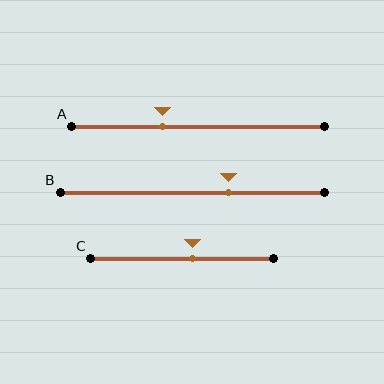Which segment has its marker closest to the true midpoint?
Segment C has its marker closest to the true midpoint.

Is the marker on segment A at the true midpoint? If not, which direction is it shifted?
No, the marker on segment A is shifted to the left by about 14% of the segment length.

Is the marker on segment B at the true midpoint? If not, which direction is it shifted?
No, the marker on segment B is shifted to the right by about 14% of the segment length.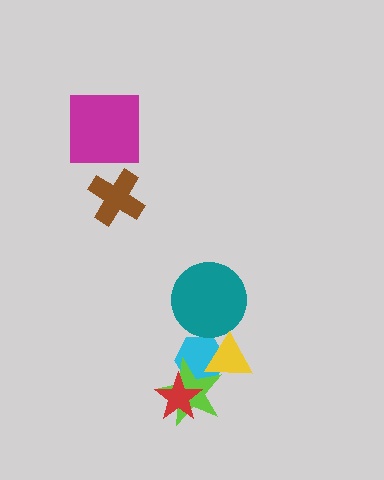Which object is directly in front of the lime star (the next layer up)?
The yellow triangle is directly in front of the lime star.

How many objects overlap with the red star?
2 objects overlap with the red star.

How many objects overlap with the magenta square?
0 objects overlap with the magenta square.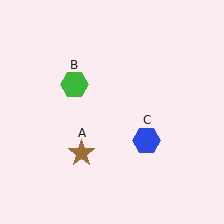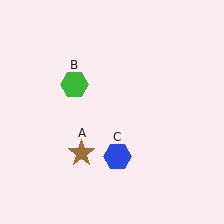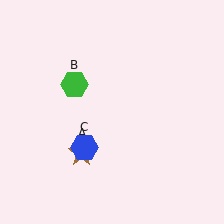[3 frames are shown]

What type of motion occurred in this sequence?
The blue hexagon (object C) rotated clockwise around the center of the scene.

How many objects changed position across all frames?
1 object changed position: blue hexagon (object C).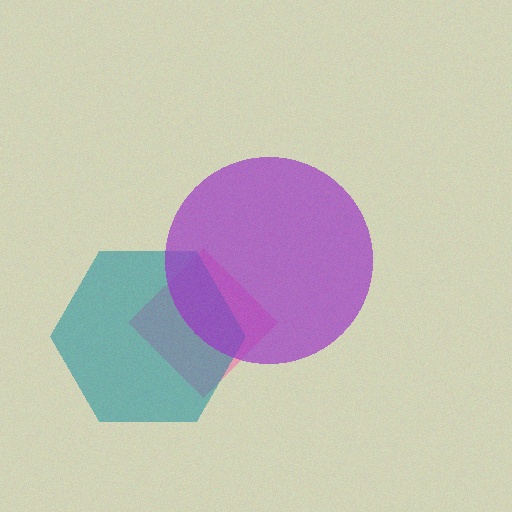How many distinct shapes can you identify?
There are 3 distinct shapes: a pink diamond, a teal hexagon, a purple circle.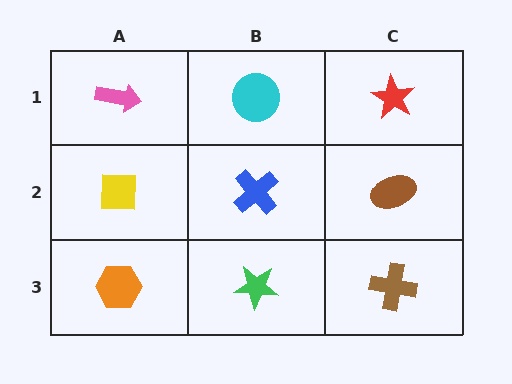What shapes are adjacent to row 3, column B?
A blue cross (row 2, column B), an orange hexagon (row 3, column A), a brown cross (row 3, column C).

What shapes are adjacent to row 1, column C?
A brown ellipse (row 2, column C), a cyan circle (row 1, column B).